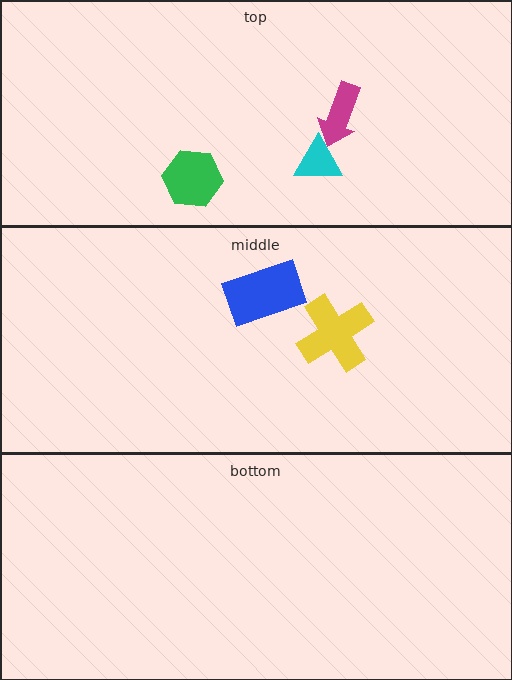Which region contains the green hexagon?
The top region.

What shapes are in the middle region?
The yellow cross, the blue rectangle.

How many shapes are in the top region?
3.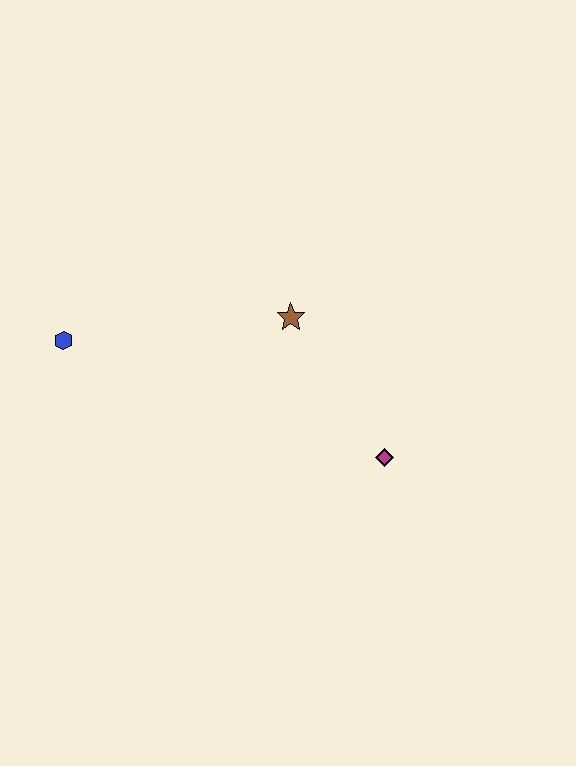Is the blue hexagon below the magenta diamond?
No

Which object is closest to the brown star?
The magenta diamond is closest to the brown star.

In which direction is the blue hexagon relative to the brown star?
The blue hexagon is to the left of the brown star.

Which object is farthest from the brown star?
The blue hexagon is farthest from the brown star.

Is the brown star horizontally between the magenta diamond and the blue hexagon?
Yes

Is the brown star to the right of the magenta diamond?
No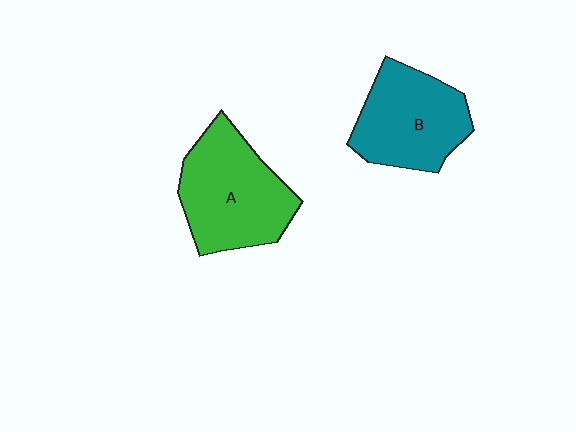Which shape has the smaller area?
Shape B (teal).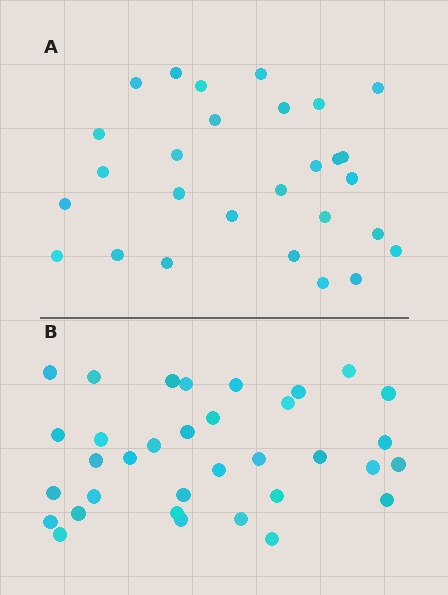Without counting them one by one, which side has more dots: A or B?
Region B (the bottom region) has more dots.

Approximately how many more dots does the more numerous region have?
Region B has about 6 more dots than region A.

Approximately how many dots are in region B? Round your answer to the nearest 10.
About 30 dots. (The exact count is 34, which rounds to 30.)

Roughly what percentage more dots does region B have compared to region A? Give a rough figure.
About 20% more.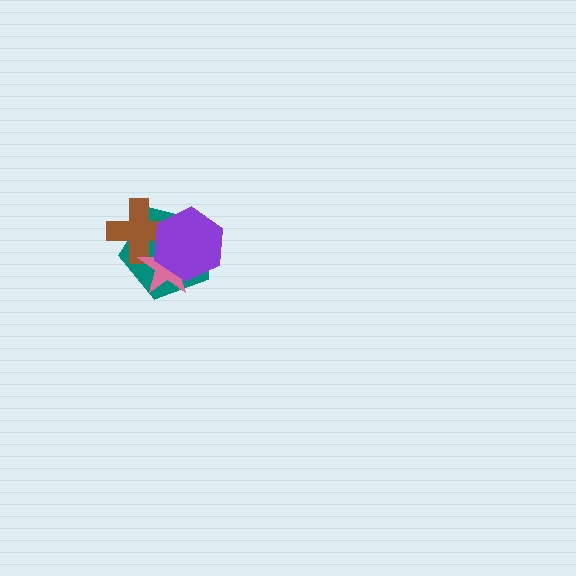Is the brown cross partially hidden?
Yes, it is partially covered by another shape.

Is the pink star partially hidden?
Yes, it is partially covered by another shape.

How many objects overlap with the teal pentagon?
3 objects overlap with the teal pentagon.